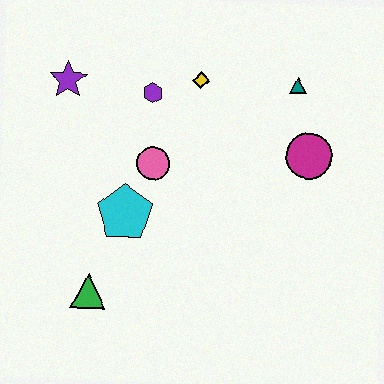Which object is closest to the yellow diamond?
The purple hexagon is closest to the yellow diamond.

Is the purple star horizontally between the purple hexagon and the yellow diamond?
No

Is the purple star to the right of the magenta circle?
No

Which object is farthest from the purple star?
The magenta circle is farthest from the purple star.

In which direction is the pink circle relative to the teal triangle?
The pink circle is to the left of the teal triangle.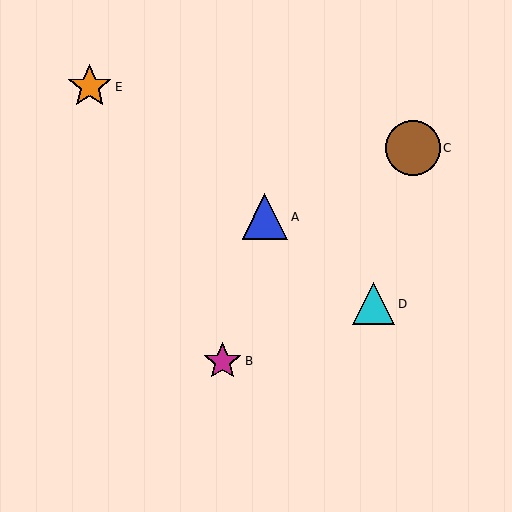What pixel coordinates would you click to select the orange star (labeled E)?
Click at (90, 87) to select the orange star E.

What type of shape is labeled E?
Shape E is an orange star.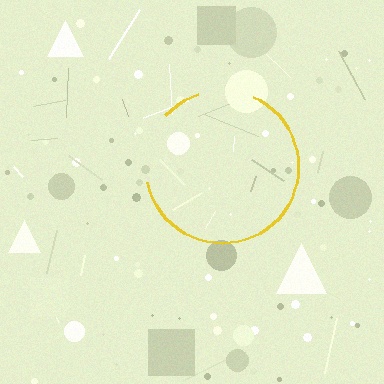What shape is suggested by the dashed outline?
The dashed outline suggests a circle.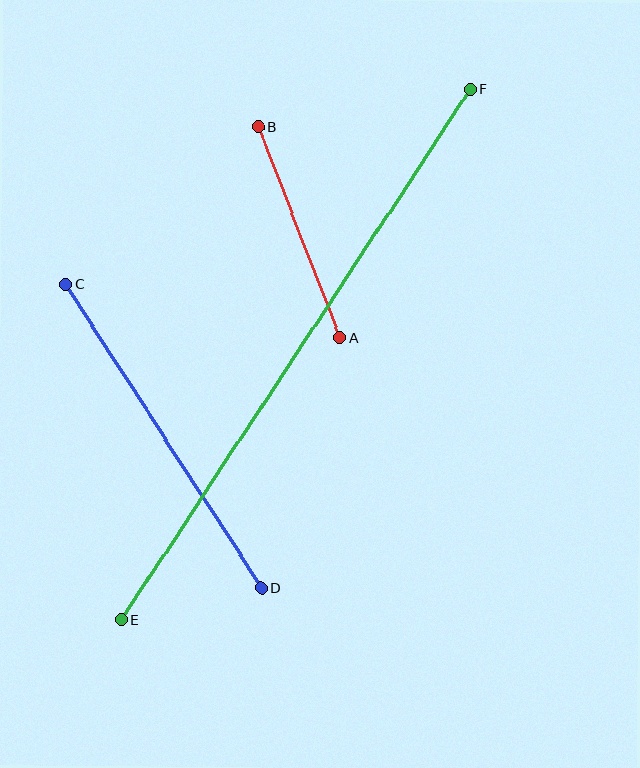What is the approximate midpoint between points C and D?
The midpoint is at approximately (164, 436) pixels.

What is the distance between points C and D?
The distance is approximately 361 pixels.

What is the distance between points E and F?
The distance is approximately 635 pixels.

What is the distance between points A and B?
The distance is approximately 227 pixels.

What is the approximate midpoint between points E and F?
The midpoint is at approximately (296, 355) pixels.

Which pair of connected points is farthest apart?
Points E and F are farthest apart.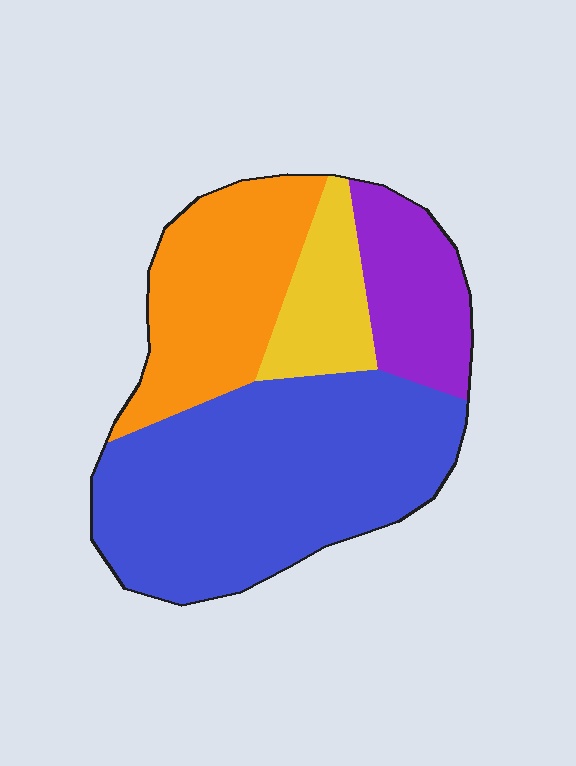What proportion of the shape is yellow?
Yellow takes up about one eighth (1/8) of the shape.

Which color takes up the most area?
Blue, at roughly 50%.